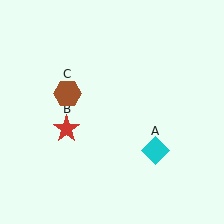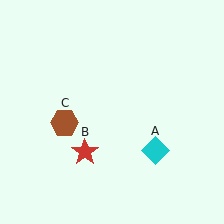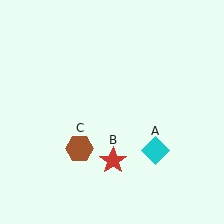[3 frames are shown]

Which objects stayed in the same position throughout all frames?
Cyan diamond (object A) remained stationary.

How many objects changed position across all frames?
2 objects changed position: red star (object B), brown hexagon (object C).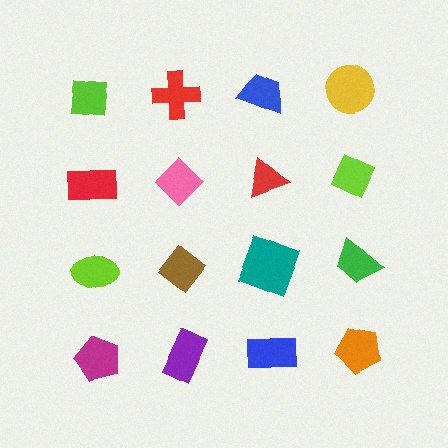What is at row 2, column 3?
A red triangle.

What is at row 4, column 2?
A purple rectangle.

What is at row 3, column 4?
A green trapezoid.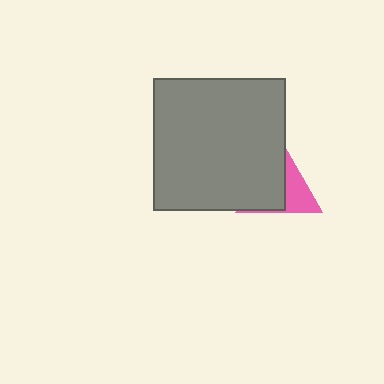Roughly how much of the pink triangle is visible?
A small part of it is visible (roughly 40%).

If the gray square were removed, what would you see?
You would see the complete pink triangle.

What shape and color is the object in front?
The object in front is a gray square.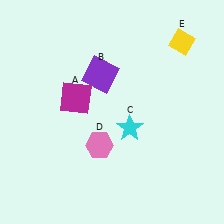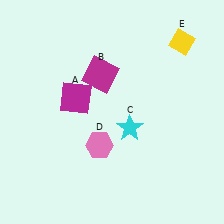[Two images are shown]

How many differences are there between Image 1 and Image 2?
There is 1 difference between the two images.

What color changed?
The square (B) changed from purple in Image 1 to magenta in Image 2.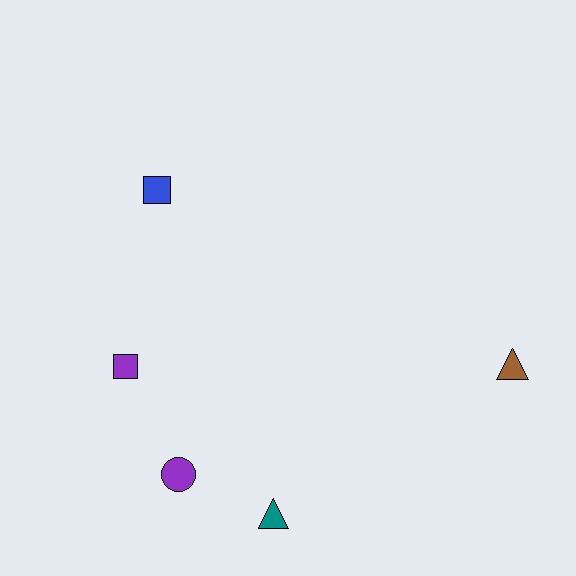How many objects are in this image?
There are 5 objects.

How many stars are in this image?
There are no stars.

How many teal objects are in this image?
There is 1 teal object.